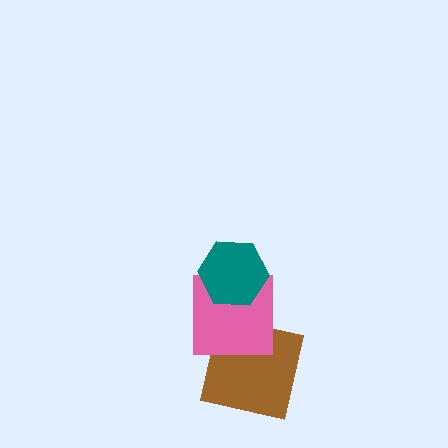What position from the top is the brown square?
The brown square is 3rd from the top.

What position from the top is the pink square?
The pink square is 2nd from the top.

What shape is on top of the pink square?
The teal hexagon is on top of the pink square.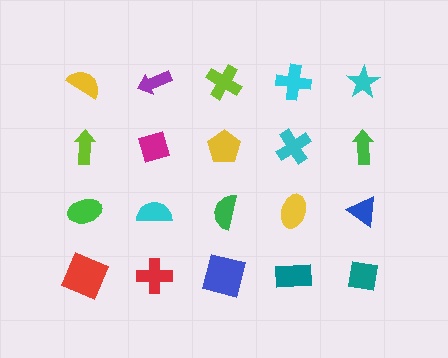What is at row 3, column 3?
A green semicircle.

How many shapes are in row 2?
5 shapes.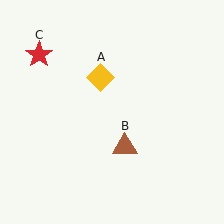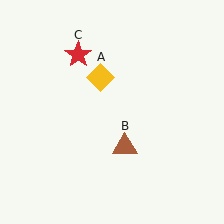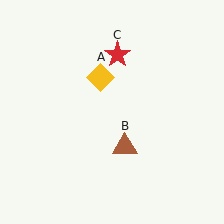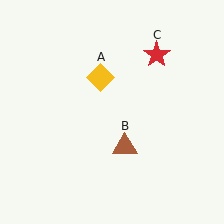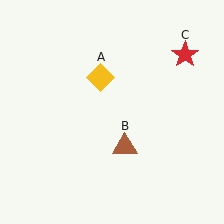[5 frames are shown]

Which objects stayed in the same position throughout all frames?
Yellow diamond (object A) and brown triangle (object B) remained stationary.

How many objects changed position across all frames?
1 object changed position: red star (object C).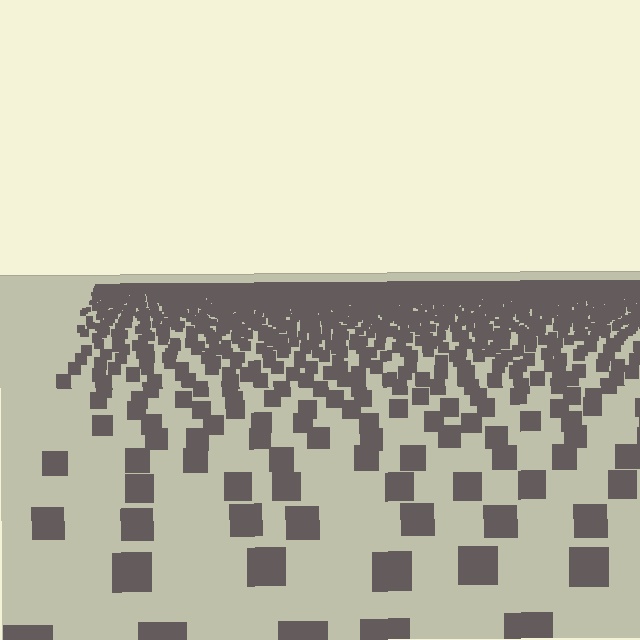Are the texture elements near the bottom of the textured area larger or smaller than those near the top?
Larger. Near the bottom, elements are closer to the viewer and appear at a bigger on-screen size.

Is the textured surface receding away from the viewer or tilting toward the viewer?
The surface is receding away from the viewer. Texture elements get smaller and denser toward the top.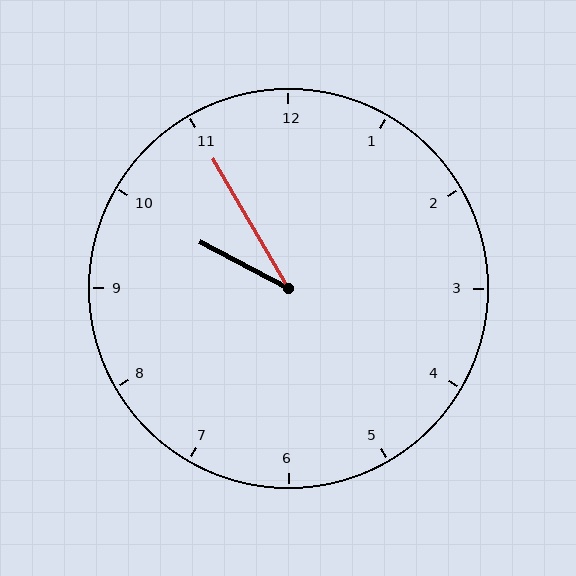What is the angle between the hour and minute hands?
Approximately 32 degrees.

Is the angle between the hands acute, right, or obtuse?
It is acute.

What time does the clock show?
9:55.